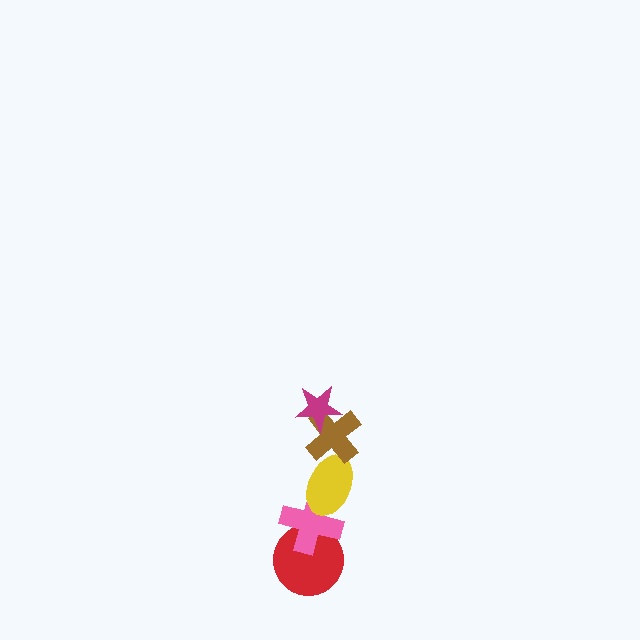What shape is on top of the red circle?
The pink cross is on top of the red circle.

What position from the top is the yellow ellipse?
The yellow ellipse is 3rd from the top.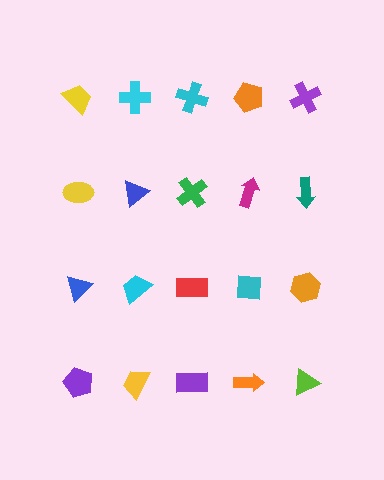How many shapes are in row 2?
5 shapes.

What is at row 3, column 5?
An orange hexagon.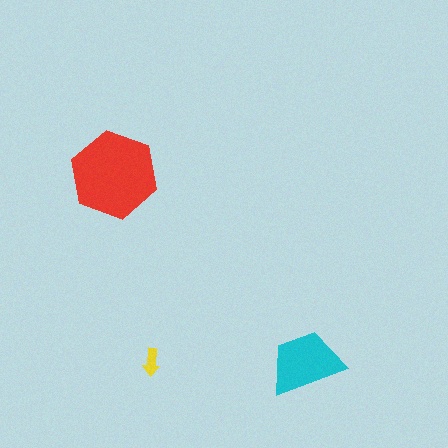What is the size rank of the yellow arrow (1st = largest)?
3rd.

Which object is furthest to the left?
The red hexagon is leftmost.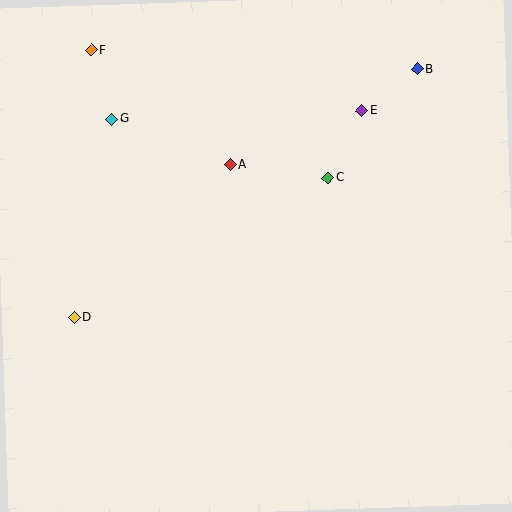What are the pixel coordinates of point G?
Point G is at (112, 119).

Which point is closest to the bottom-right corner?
Point C is closest to the bottom-right corner.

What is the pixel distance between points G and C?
The distance between G and C is 224 pixels.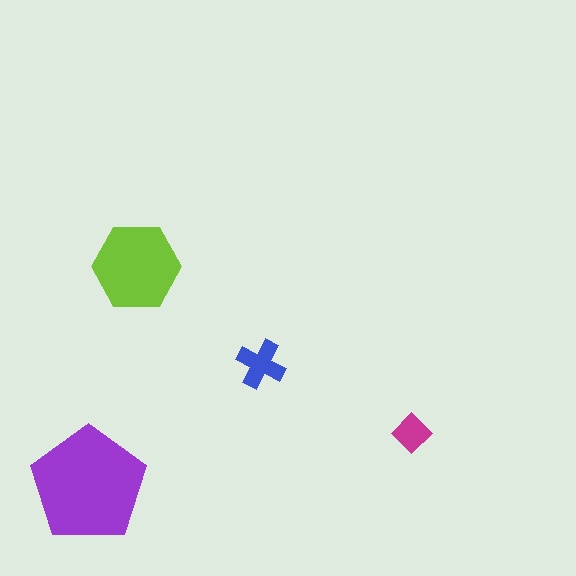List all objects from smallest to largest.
The magenta diamond, the blue cross, the lime hexagon, the purple pentagon.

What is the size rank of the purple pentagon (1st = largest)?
1st.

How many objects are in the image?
There are 4 objects in the image.